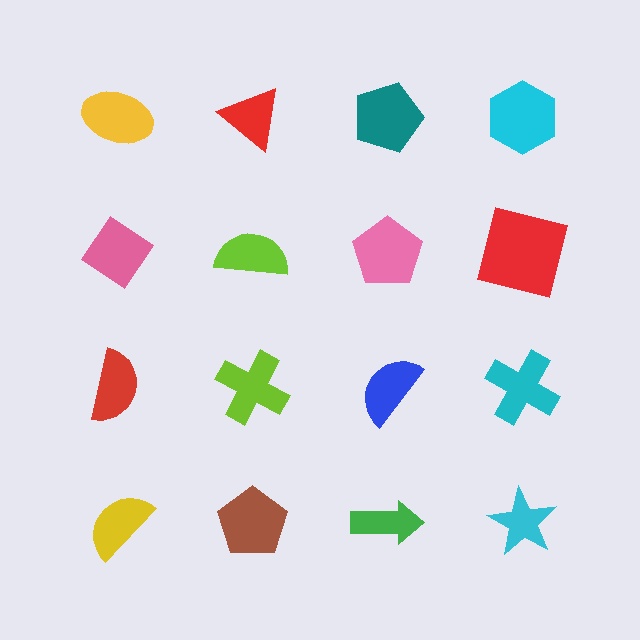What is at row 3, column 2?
A lime cross.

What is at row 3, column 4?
A cyan cross.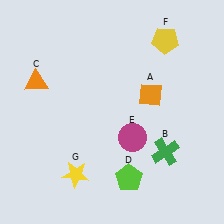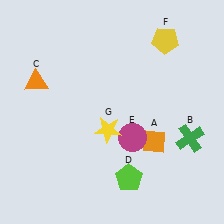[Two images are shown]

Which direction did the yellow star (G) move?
The yellow star (G) moved up.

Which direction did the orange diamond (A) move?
The orange diamond (A) moved down.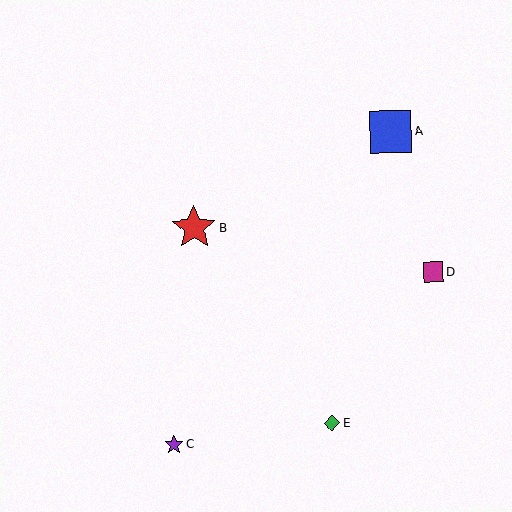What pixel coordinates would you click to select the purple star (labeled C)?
Click at (174, 444) to select the purple star C.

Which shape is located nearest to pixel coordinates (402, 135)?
The blue square (labeled A) at (391, 132) is nearest to that location.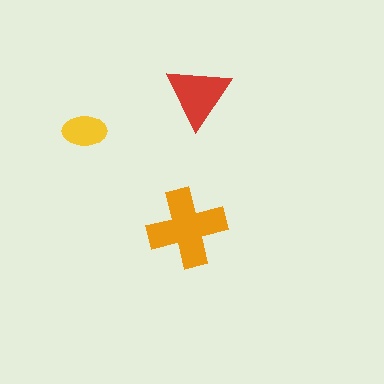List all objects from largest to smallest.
The orange cross, the red triangle, the yellow ellipse.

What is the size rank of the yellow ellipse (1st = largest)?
3rd.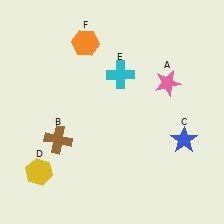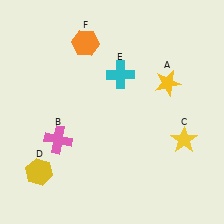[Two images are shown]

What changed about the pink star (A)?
In Image 1, A is pink. In Image 2, it changed to yellow.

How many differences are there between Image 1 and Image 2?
There are 3 differences between the two images.